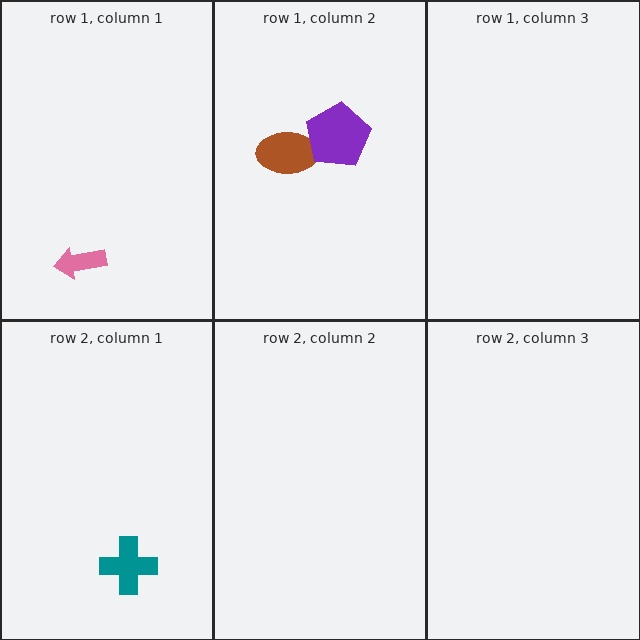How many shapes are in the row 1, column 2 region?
2.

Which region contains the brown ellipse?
The row 1, column 2 region.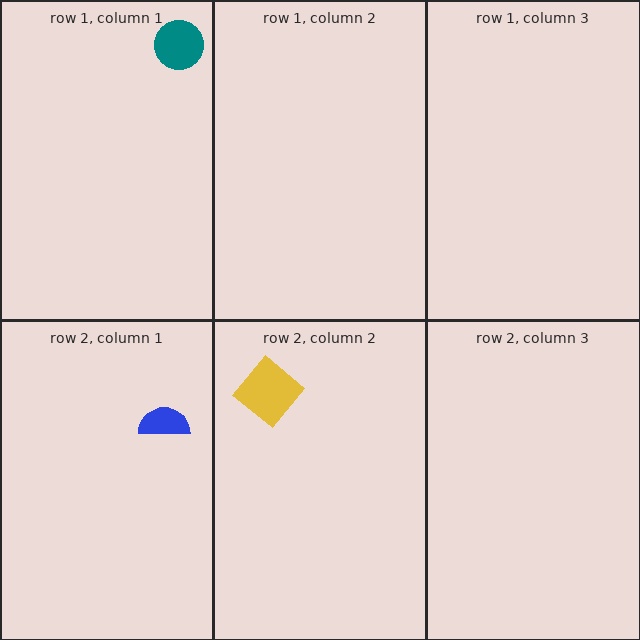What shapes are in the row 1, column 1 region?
The teal circle.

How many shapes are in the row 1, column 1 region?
1.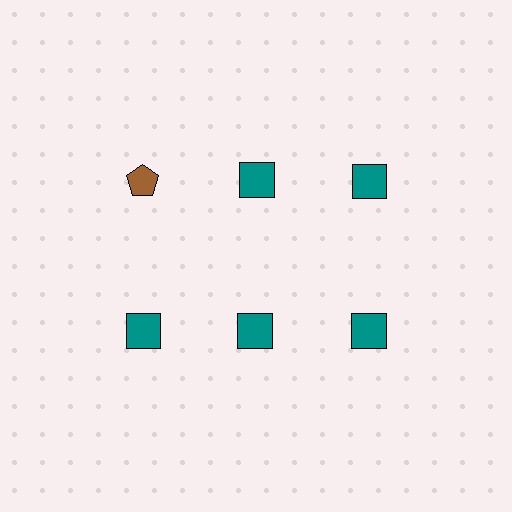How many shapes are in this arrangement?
There are 6 shapes arranged in a grid pattern.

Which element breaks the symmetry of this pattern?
The brown pentagon in the top row, leftmost column breaks the symmetry. All other shapes are teal squares.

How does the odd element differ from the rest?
It differs in both color (brown instead of teal) and shape (pentagon instead of square).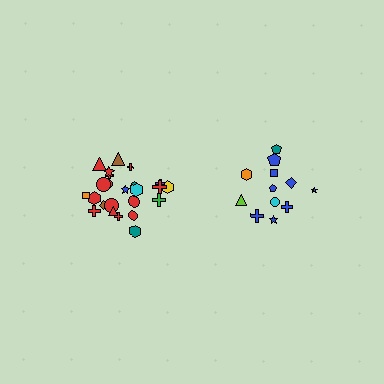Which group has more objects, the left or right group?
The left group.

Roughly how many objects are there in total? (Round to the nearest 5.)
Roughly 35 objects in total.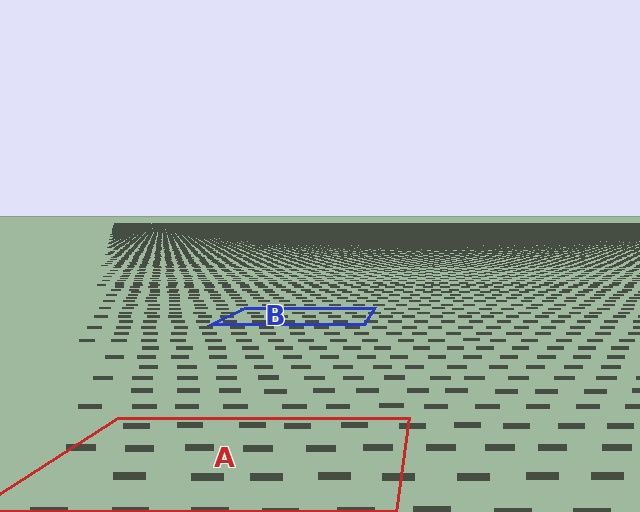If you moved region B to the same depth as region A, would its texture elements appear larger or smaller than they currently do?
They would appear larger. At a closer depth, the same texture elements are projected at a bigger on-screen size.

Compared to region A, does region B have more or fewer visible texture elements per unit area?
Region B has more texture elements per unit area — they are packed more densely because it is farther away.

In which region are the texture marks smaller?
The texture marks are smaller in region B, because it is farther away.